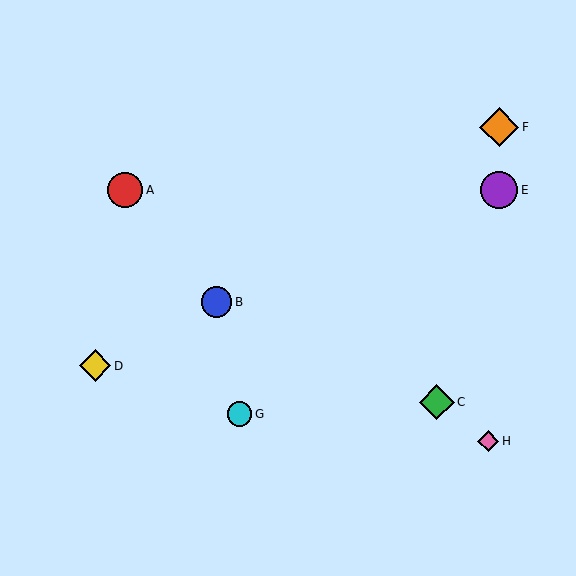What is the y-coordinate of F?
Object F is at y≈127.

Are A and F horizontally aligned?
No, A is at y≈190 and F is at y≈127.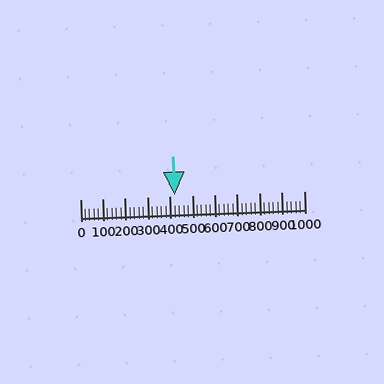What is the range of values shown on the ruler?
The ruler shows values from 0 to 1000.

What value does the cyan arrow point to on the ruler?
The cyan arrow points to approximately 420.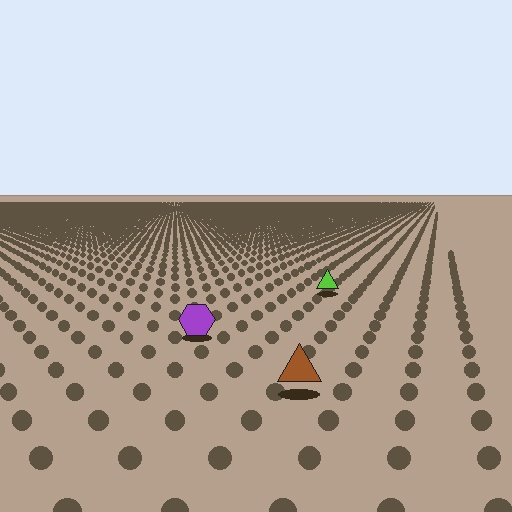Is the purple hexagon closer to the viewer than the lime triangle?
Yes. The purple hexagon is closer — you can tell from the texture gradient: the ground texture is coarser near it.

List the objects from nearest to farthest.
From nearest to farthest: the brown triangle, the purple hexagon, the lime triangle.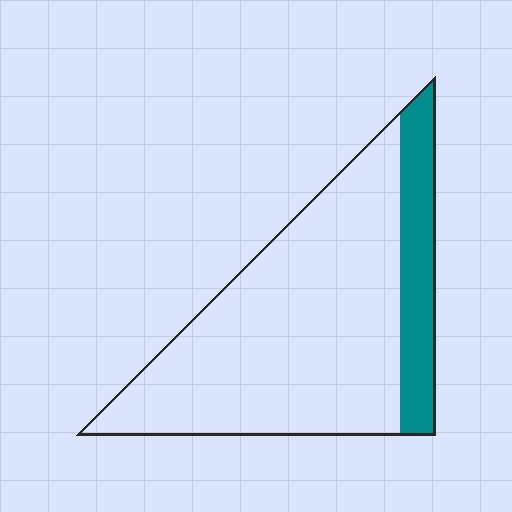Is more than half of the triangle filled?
No.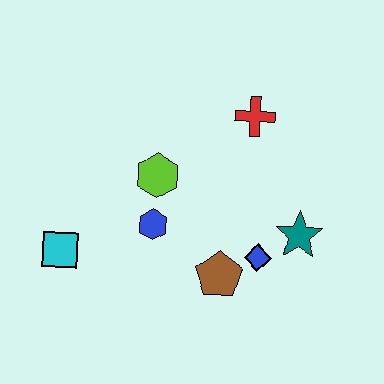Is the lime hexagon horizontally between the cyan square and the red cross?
Yes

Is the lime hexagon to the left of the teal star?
Yes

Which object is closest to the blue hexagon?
The lime hexagon is closest to the blue hexagon.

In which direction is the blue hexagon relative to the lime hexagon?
The blue hexagon is below the lime hexagon.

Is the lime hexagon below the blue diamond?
No